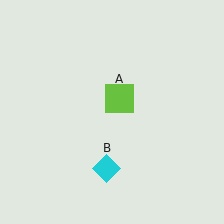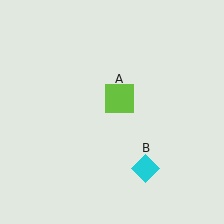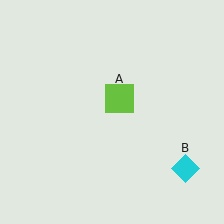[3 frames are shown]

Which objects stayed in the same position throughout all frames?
Lime square (object A) remained stationary.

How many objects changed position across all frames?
1 object changed position: cyan diamond (object B).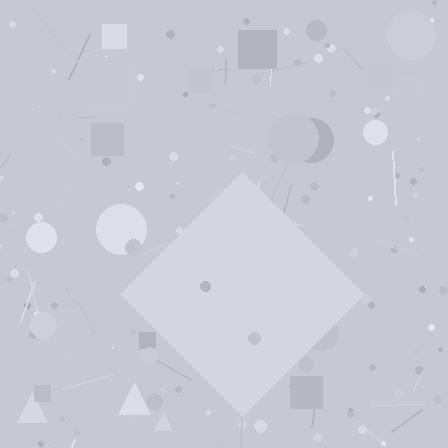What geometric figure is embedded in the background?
A diamond is embedded in the background.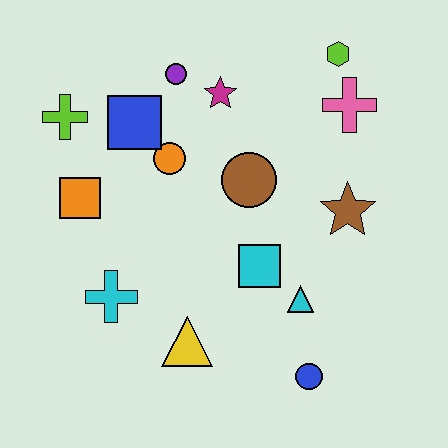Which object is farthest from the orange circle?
The blue circle is farthest from the orange circle.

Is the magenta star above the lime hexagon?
No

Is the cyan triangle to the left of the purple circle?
No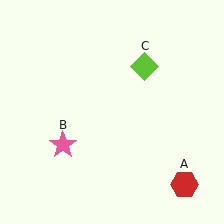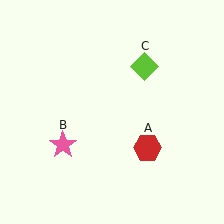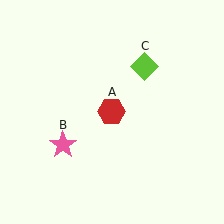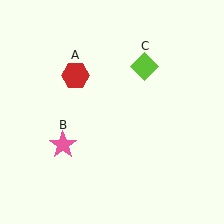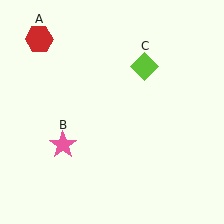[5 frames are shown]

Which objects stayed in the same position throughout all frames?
Pink star (object B) and lime diamond (object C) remained stationary.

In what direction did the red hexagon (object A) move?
The red hexagon (object A) moved up and to the left.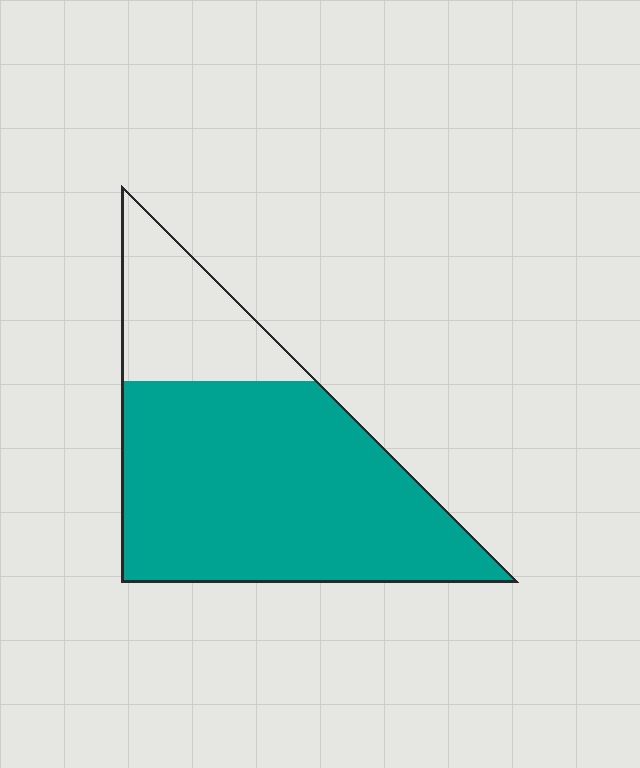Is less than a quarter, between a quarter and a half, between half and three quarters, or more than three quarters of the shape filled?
More than three quarters.